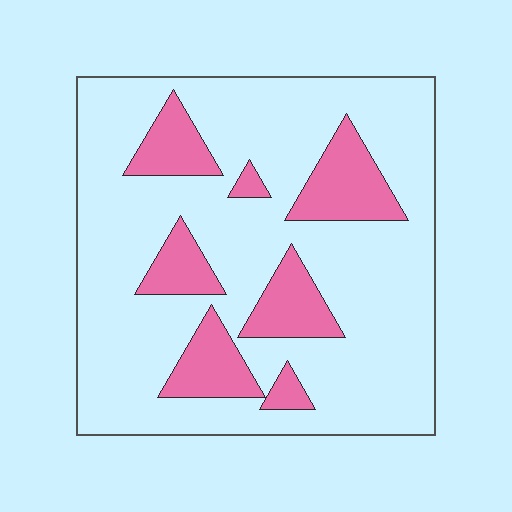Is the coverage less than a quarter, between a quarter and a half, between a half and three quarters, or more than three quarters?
Less than a quarter.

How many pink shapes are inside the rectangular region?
7.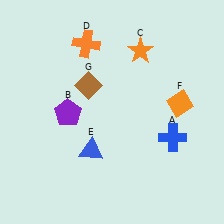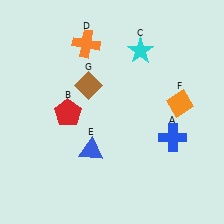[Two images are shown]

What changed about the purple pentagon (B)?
In Image 1, B is purple. In Image 2, it changed to red.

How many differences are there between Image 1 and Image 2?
There are 2 differences between the two images.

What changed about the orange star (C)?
In Image 1, C is orange. In Image 2, it changed to cyan.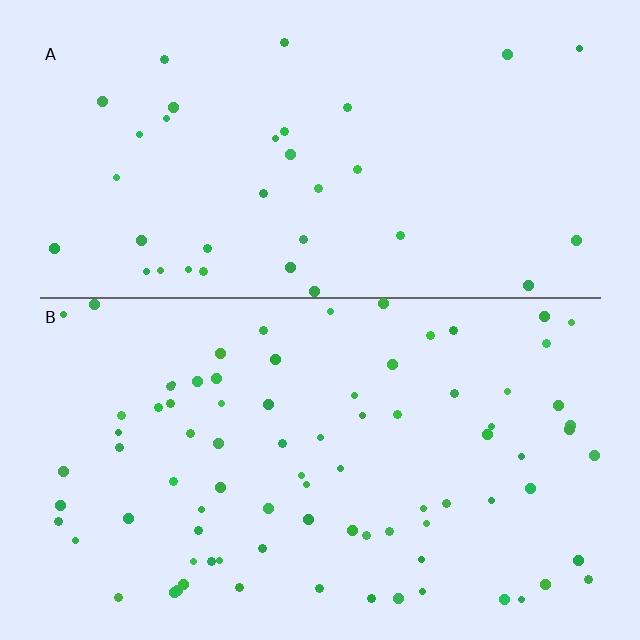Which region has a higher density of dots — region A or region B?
B (the bottom).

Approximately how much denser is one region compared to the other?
Approximately 2.4× — region B over region A.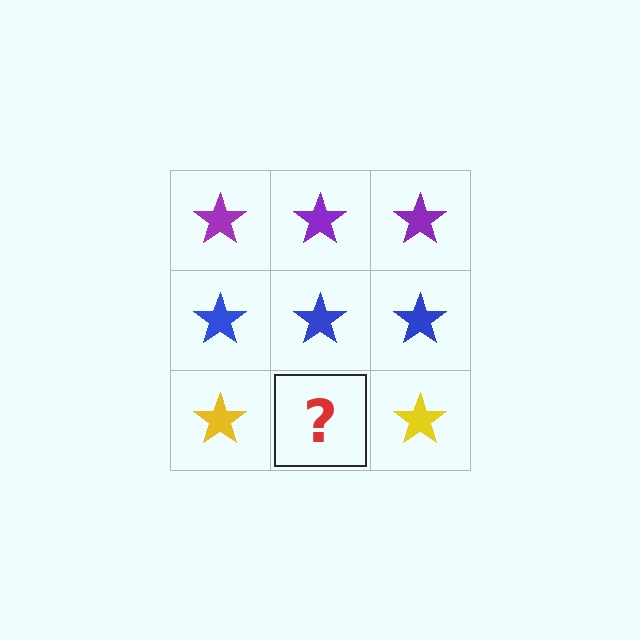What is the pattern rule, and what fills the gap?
The rule is that each row has a consistent color. The gap should be filled with a yellow star.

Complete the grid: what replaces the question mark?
The question mark should be replaced with a yellow star.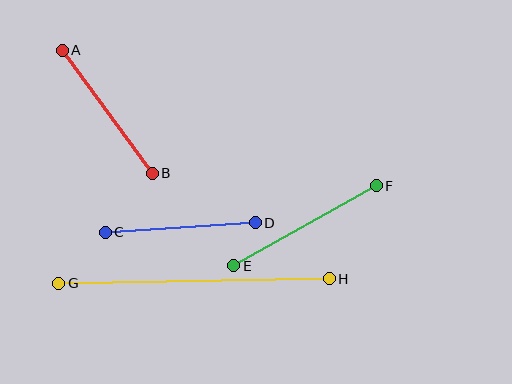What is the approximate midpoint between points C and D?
The midpoint is at approximately (180, 228) pixels.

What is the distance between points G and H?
The distance is approximately 270 pixels.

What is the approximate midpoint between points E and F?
The midpoint is at approximately (305, 226) pixels.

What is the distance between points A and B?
The distance is approximately 152 pixels.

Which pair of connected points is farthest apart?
Points G and H are farthest apart.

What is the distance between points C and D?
The distance is approximately 150 pixels.